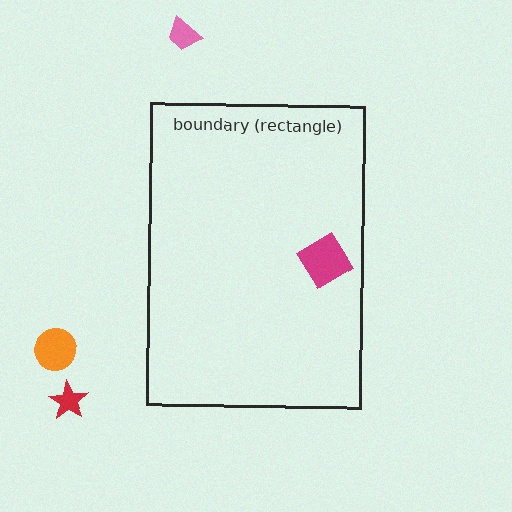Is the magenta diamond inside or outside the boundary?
Inside.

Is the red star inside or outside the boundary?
Outside.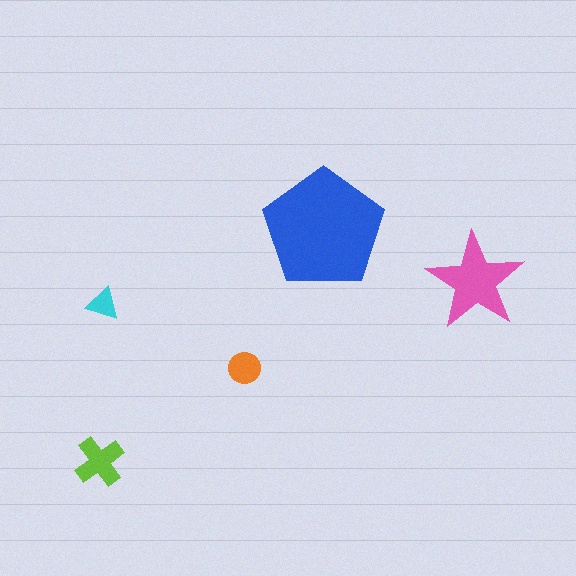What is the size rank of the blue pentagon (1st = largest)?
1st.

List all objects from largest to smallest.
The blue pentagon, the pink star, the lime cross, the orange circle, the cyan triangle.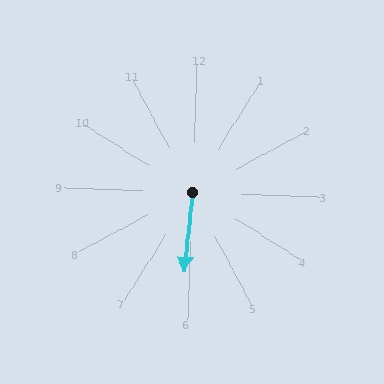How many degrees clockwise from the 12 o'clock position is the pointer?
Approximately 184 degrees.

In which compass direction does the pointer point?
South.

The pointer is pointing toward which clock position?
Roughly 6 o'clock.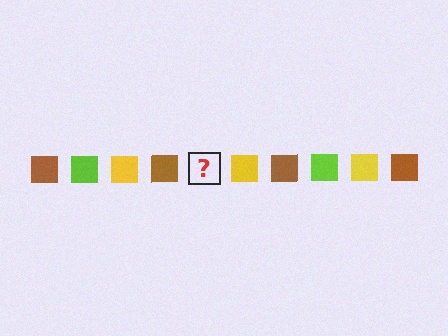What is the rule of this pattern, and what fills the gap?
The rule is that the pattern cycles through brown, lime, yellow squares. The gap should be filled with a lime square.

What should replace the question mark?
The question mark should be replaced with a lime square.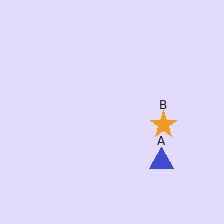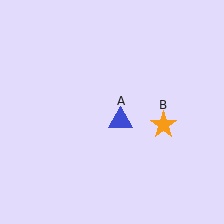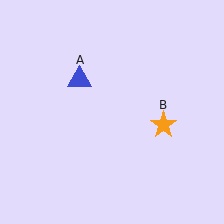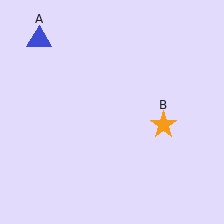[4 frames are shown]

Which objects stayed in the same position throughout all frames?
Orange star (object B) remained stationary.